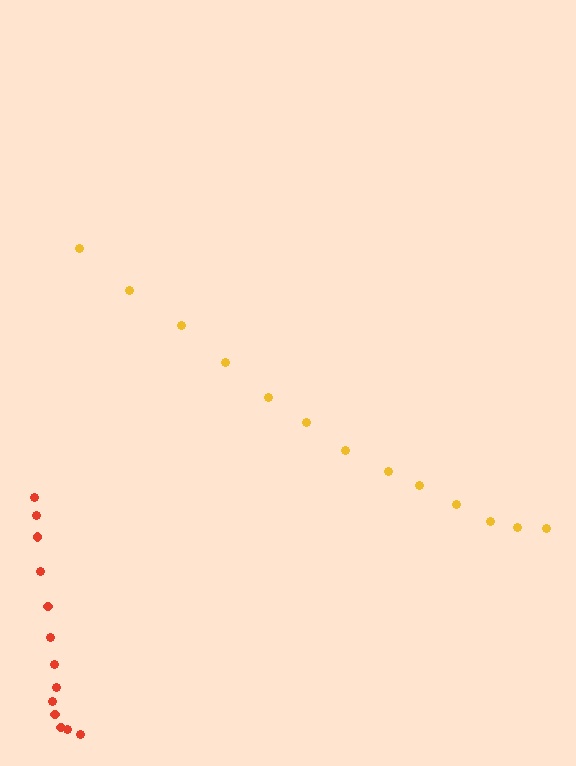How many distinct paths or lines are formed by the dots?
There are 2 distinct paths.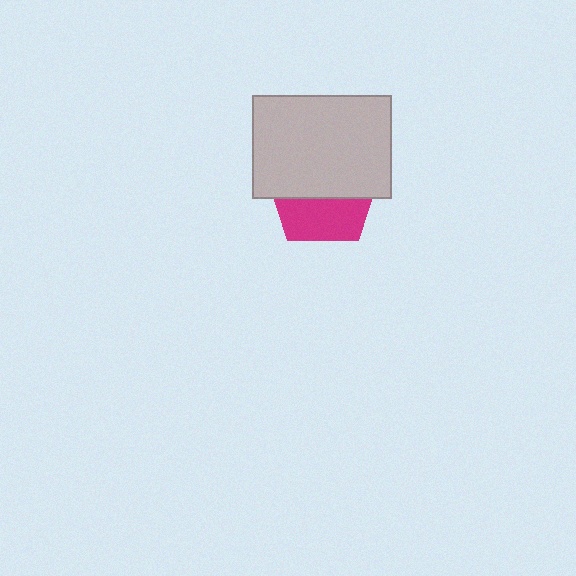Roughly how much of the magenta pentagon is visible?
A small part of it is visible (roughly 40%).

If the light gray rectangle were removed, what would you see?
You would see the complete magenta pentagon.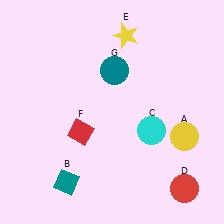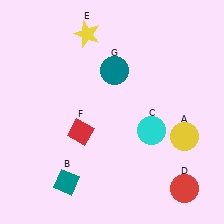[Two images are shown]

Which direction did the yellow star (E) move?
The yellow star (E) moved left.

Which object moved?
The yellow star (E) moved left.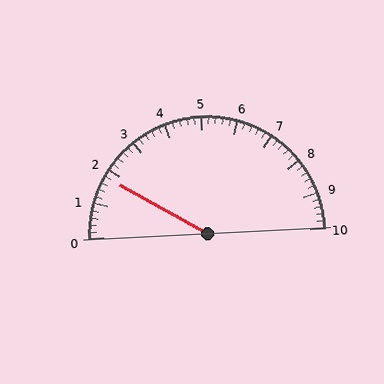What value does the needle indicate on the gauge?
The needle indicates approximately 1.8.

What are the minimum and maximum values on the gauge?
The gauge ranges from 0 to 10.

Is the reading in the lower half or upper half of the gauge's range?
The reading is in the lower half of the range (0 to 10).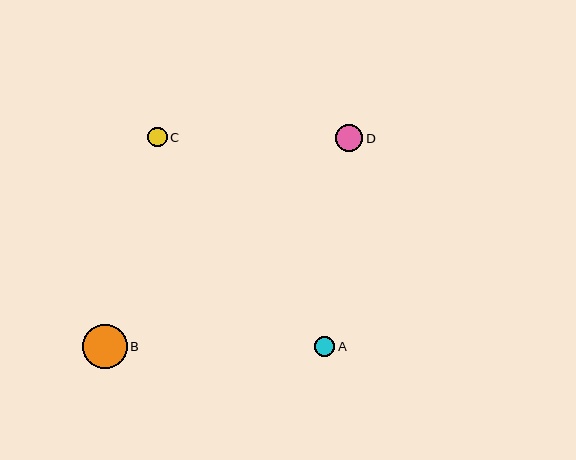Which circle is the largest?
Circle B is the largest with a size of approximately 45 pixels.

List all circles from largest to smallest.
From largest to smallest: B, D, A, C.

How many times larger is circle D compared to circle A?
Circle D is approximately 1.3 times the size of circle A.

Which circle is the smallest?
Circle C is the smallest with a size of approximately 20 pixels.